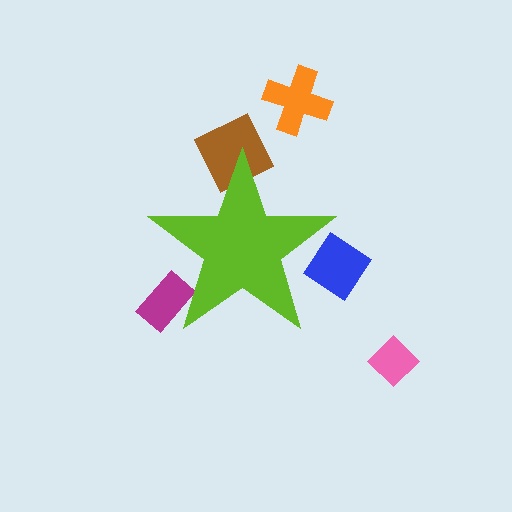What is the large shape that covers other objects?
A lime star.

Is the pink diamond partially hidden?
No, the pink diamond is fully visible.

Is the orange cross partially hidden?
No, the orange cross is fully visible.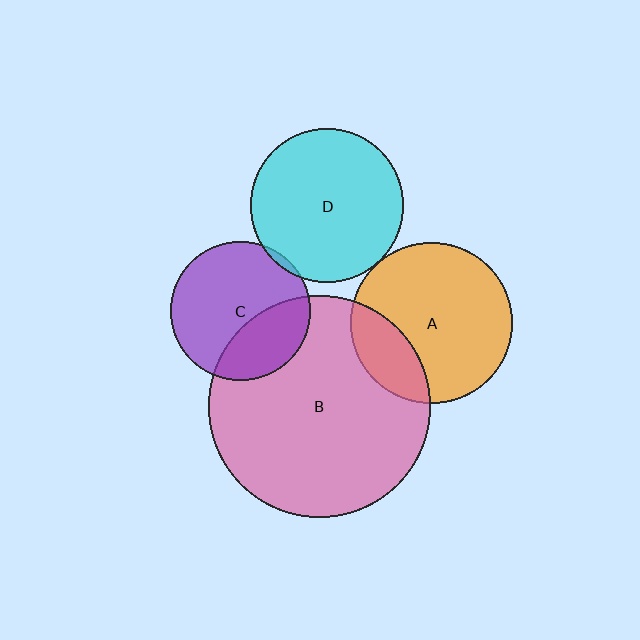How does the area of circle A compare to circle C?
Approximately 1.3 times.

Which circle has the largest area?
Circle B (pink).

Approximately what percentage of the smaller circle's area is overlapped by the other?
Approximately 35%.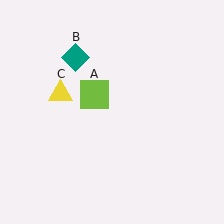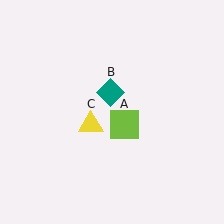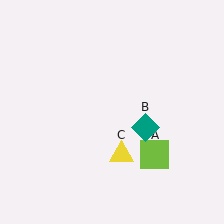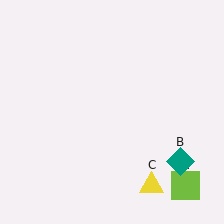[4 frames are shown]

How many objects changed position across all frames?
3 objects changed position: lime square (object A), teal diamond (object B), yellow triangle (object C).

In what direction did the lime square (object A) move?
The lime square (object A) moved down and to the right.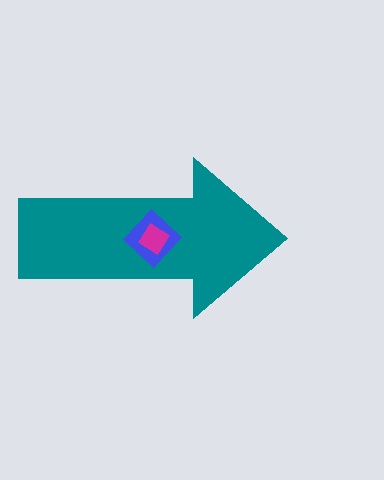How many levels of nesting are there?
3.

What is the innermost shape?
The magenta diamond.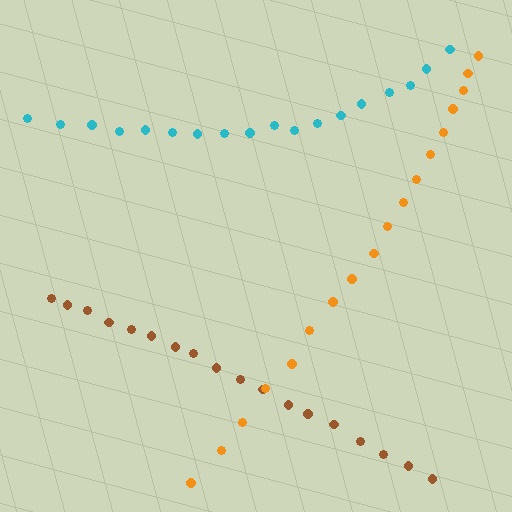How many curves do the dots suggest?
There are 3 distinct paths.